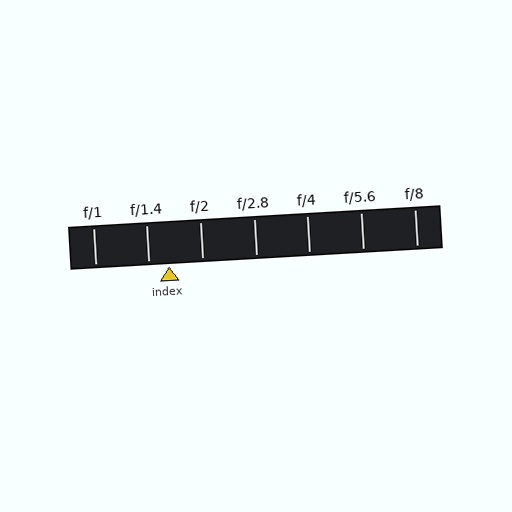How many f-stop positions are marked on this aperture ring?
There are 7 f-stop positions marked.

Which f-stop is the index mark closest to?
The index mark is closest to f/1.4.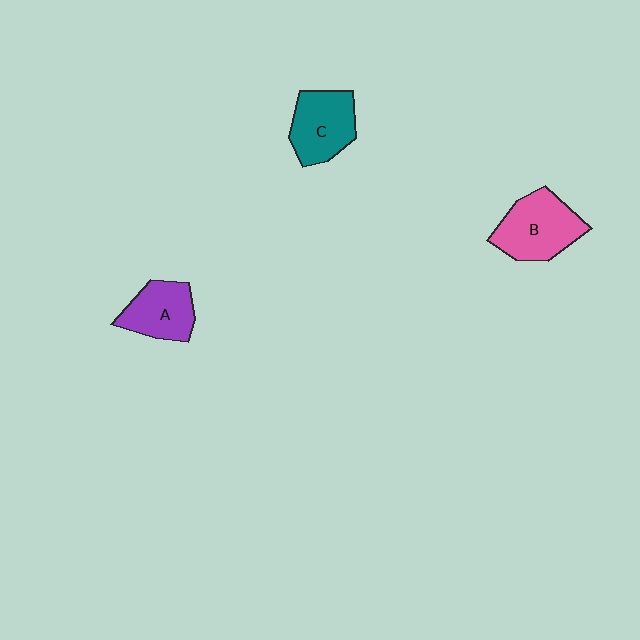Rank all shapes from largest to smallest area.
From largest to smallest: B (pink), C (teal), A (purple).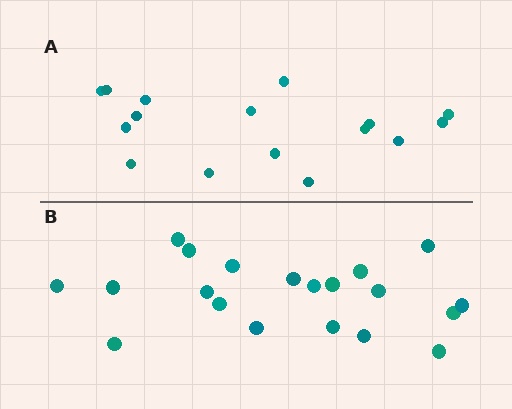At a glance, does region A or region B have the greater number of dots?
Region B (the bottom region) has more dots.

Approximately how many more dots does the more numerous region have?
Region B has about 4 more dots than region A.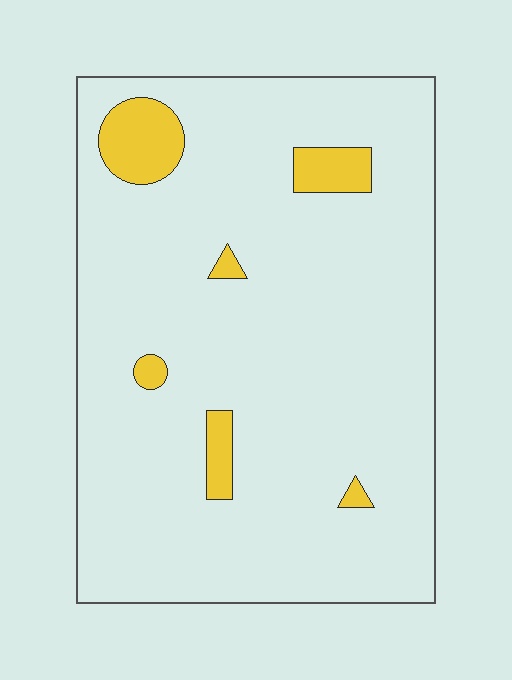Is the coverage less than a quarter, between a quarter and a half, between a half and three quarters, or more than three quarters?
Less than a quarter.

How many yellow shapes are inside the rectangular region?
6.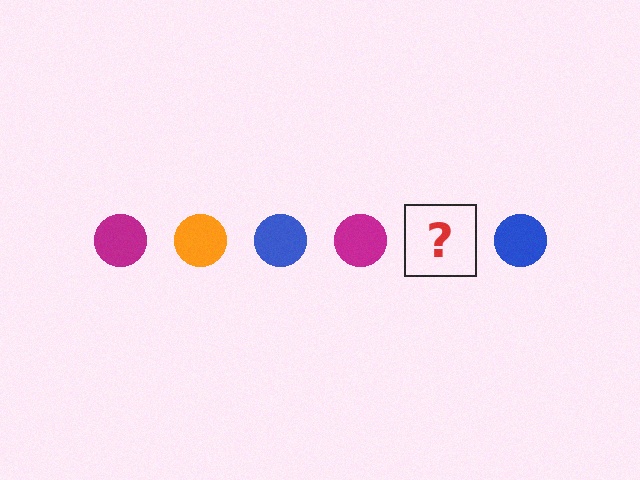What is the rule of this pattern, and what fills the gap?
The rule is that the pattern cycles through magenta, orange, blue circles. The gap should be filled with an orange circle.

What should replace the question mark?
The question mark should be replaced with an orange circle.